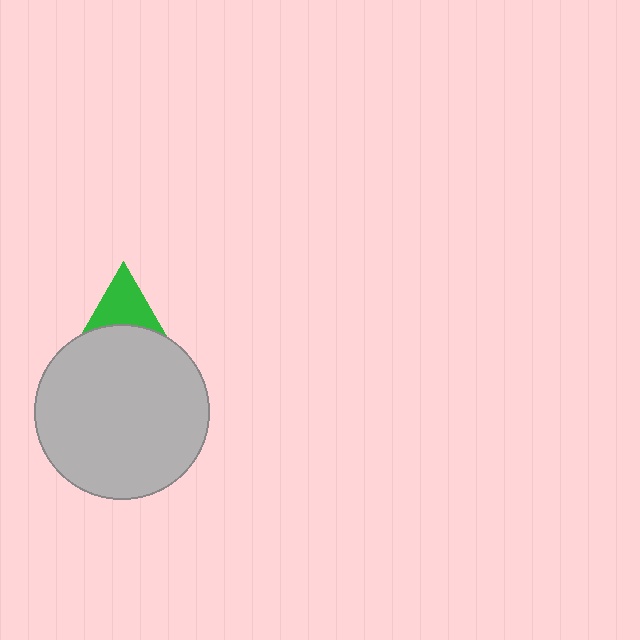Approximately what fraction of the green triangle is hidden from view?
Roughly 44% of the green triangle is hidden behind the light gray circle.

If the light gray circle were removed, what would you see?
You would see the complete green triangle.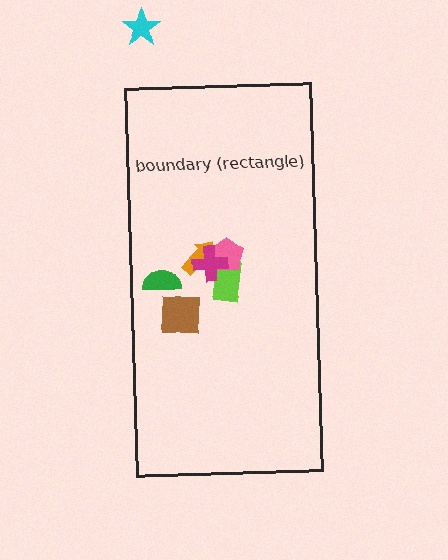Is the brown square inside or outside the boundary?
Inside.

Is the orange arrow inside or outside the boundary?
Inside.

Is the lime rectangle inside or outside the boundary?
Inside.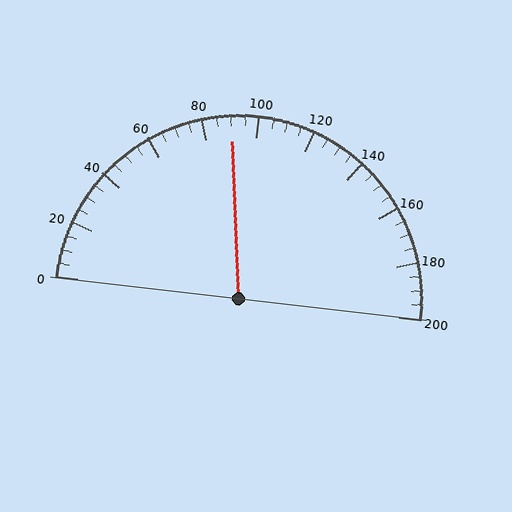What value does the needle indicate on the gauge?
The needle indicates approximately 90.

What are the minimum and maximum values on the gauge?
The gauge ranges from 0 to 200.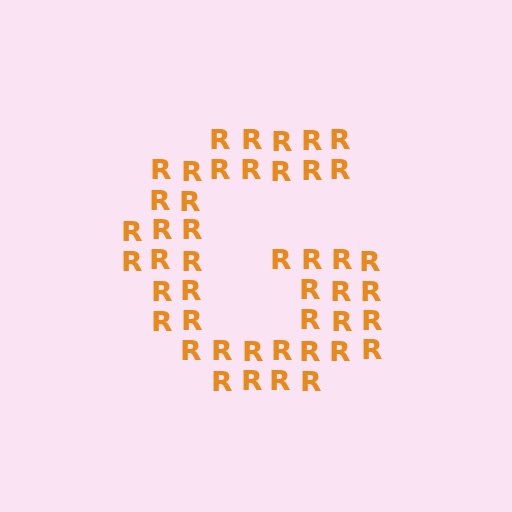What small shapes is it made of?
It is made of small letter R's.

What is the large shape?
The large shape is the letter G.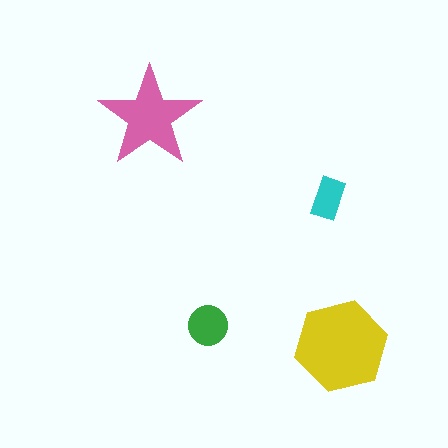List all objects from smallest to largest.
The cyan rectangle, the green circle, the pink star, the yellow hexagon.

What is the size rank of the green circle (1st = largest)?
3rd.